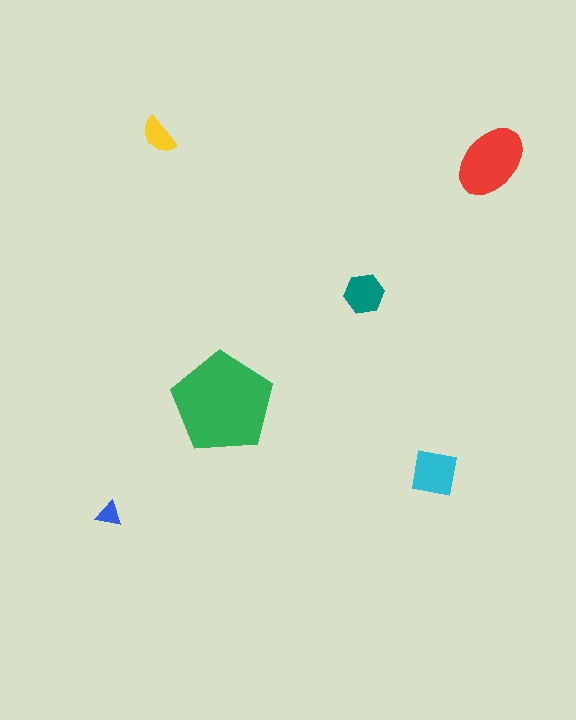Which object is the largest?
The green pentagon.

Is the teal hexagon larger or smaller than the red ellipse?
Smaller.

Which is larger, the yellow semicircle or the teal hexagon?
The teal hexagon.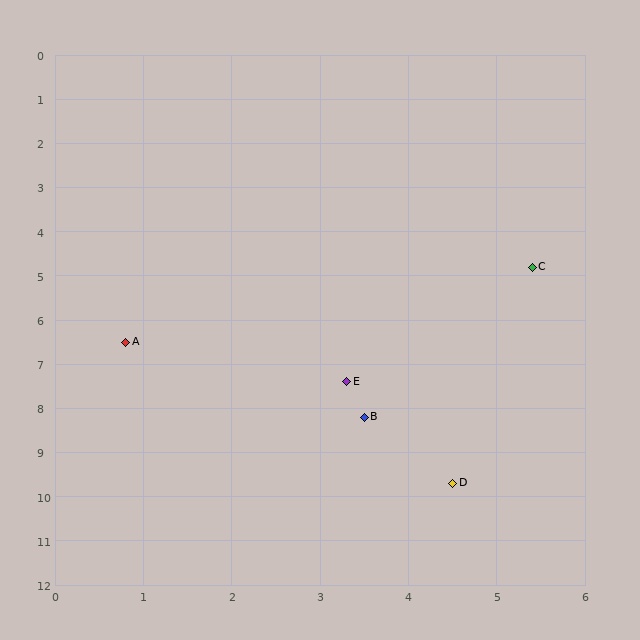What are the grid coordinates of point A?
Point A is at approximately (0.8, 6.5).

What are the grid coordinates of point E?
Point E is at approximately (3.3, 7.4).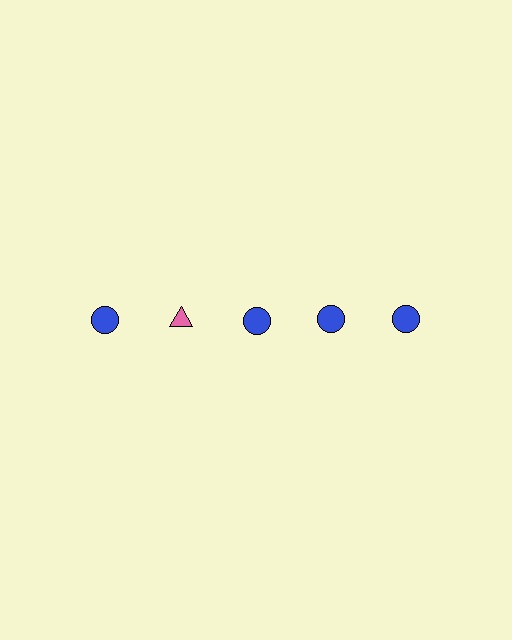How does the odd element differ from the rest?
It differs in both color (pink instead of blue) and shape (triangle instead of circle).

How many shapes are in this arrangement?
There are 5 shapes arranged in a grid pattern.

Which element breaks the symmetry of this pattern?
The pink triangle in the top row, second from left column breaks the symmetry. All other shapes are blue circles.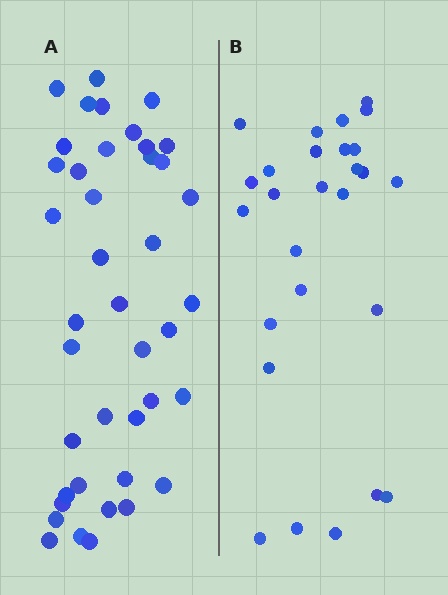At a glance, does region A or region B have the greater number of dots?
Region A (the left region) has more dots.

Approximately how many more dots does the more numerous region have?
Region A has approximately 15 more dots than region B.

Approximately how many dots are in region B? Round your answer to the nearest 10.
About 30 dots. (The exact count is 27, which rounds to 30.)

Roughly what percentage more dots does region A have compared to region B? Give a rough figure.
About 50% more.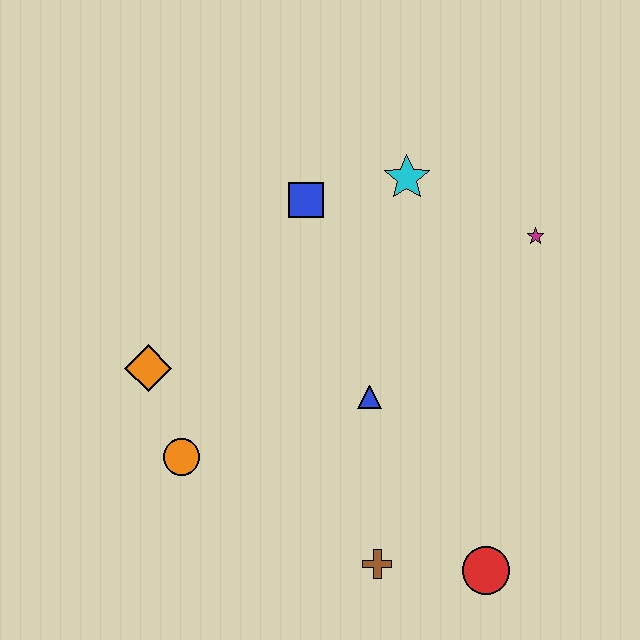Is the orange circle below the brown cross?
No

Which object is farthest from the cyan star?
The red circle is farthest from the cyan star.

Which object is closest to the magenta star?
The cyan star is closest to the magenta star.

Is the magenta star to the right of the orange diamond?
Yes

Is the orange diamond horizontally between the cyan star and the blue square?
No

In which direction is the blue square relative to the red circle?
The blue square is above the red circle.